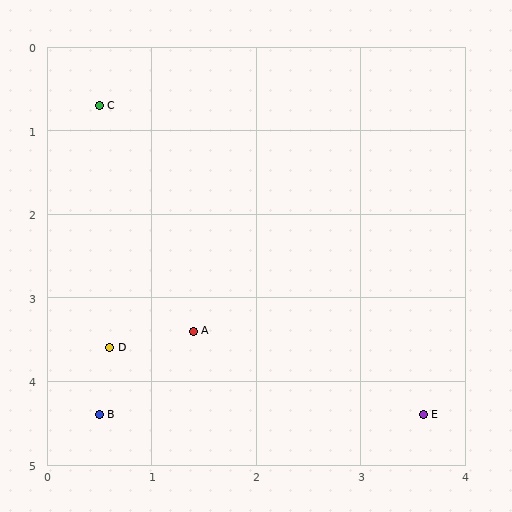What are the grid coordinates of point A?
Point A is at approximately (1.4, 3.4).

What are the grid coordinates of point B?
Point B is at approximately (0.5, 4.4).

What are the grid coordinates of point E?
Point E is at approximately (3.6, 4.4).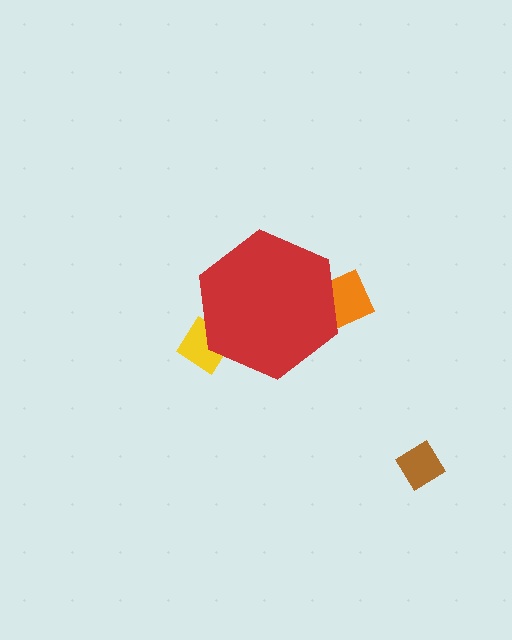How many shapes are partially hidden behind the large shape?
2 shapes are partially hidden.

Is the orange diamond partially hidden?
Yes, the orange diamond is partially hidden behind the red hexagon.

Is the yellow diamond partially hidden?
Yes, the yellow diamond is partially hidden behind the red hexagon.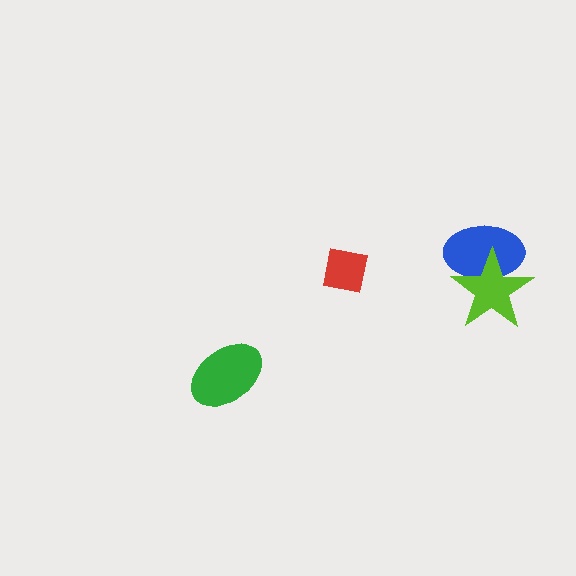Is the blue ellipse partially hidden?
Yes, it is partially covered by another shape.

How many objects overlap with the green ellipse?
0 objects overlap with the green ellipse.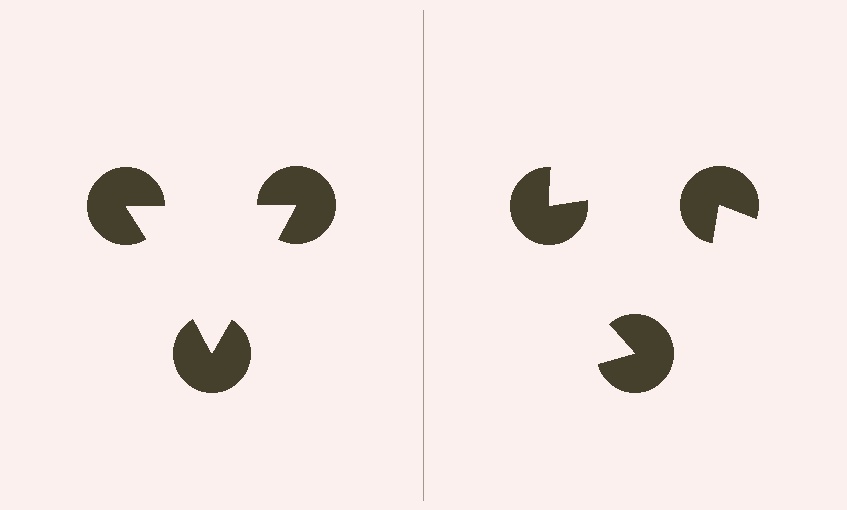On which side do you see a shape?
An illusory triangle appears on the left side. On the right side the wedge cuts are rotated, so no coherent shape forms.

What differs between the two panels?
The pac-man discs are positioned identically on both sides; only the wedge orientations differ. On the left they align to a triangle; on the right they are misaligned.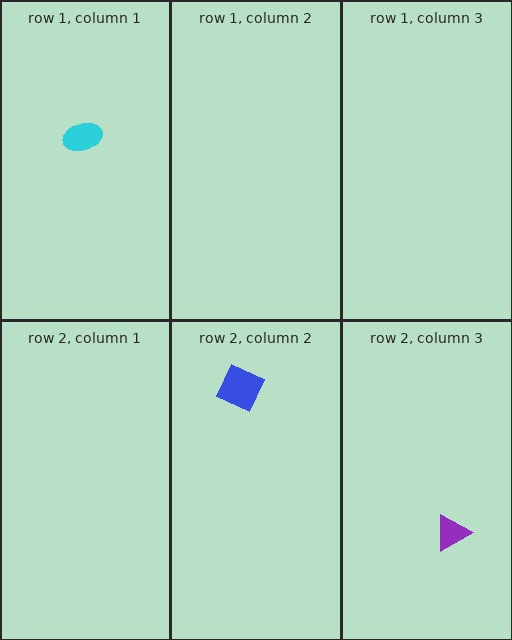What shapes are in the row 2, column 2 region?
The blue square.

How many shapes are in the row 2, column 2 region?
1.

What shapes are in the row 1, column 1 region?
The cyan ellipse.